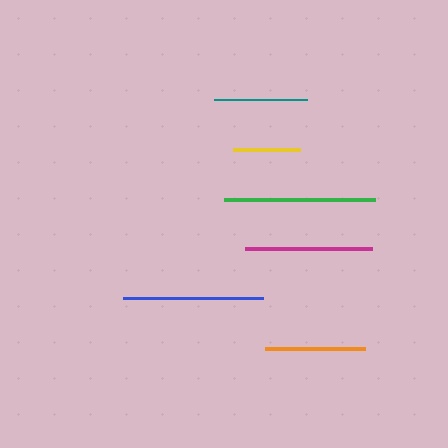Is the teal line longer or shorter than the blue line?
The blue line is longer than the teal line.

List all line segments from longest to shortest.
From longest to shortest: green, blue, magenta, orange, teal, yellow.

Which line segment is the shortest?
The yellow line is the shortest at approximately 67 pixels.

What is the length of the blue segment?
The blue segment is approximately 141 pixels long.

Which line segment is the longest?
The green line is the longest at approximately 151 pixels.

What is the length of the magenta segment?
The magenta segment is approximately 127 pixels long.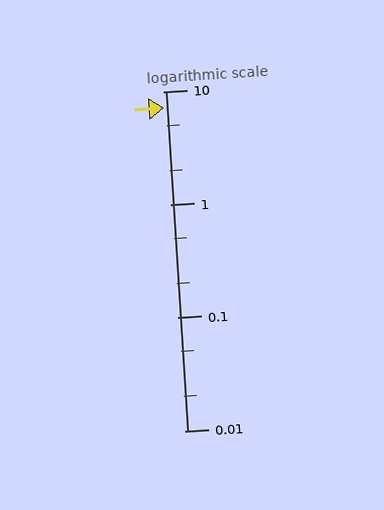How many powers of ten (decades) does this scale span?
The scale spans 3 decades, from 0.01 to 10.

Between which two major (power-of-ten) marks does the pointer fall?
The pointer is between 1 and 10.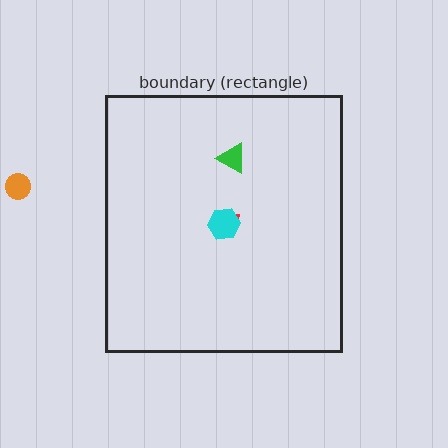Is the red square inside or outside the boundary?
Inside.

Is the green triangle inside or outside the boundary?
Inside.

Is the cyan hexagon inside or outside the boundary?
Inside.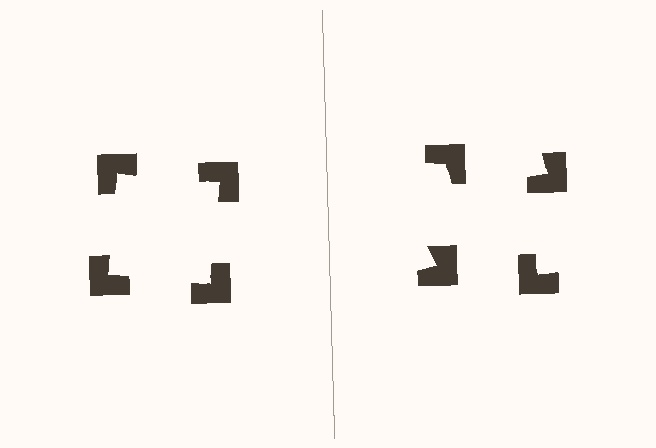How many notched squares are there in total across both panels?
8 — 4 on each side.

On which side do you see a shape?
An illusory square appears on the left side. On the right side the wedge cuts are rotated, so no coherent shape forms.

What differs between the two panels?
The notched squares are positioned identically on both sides; only the wedge orientations differ. On the left they align to a square; on the right they are misaligned.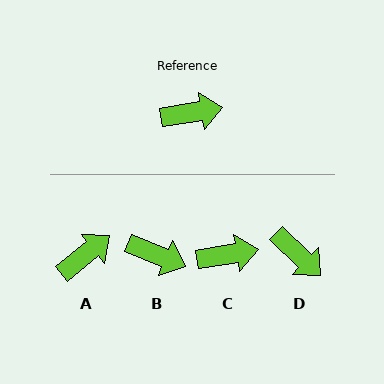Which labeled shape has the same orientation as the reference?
C.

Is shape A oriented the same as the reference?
No, it is off by about 30 degrees.